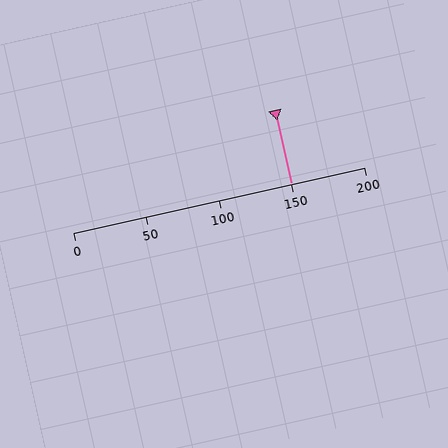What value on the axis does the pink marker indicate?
The marker indicates approximately 150.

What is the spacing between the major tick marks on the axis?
The major ticks are spaced 50 apart.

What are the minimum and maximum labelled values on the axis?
The axis runs from 0 to 200.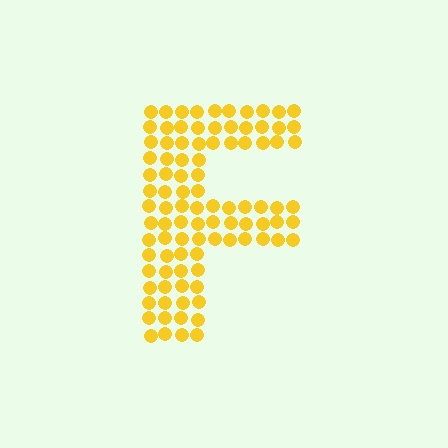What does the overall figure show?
The overall figure shows the letter F.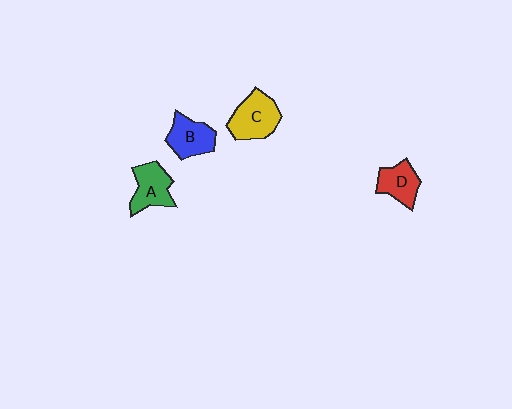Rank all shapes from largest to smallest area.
From largest to smallest: C (yellow), A (green), B (blue), D (red).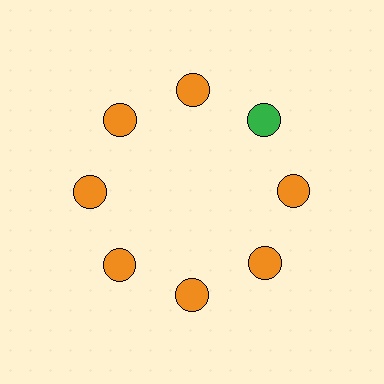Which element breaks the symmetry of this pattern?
The green circle at roughly the 2 o'clock position breaks the symmetry. All other shapes are orange circles.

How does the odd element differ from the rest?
It has a different color: green instead of orange.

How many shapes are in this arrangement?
There are 8 shapes arranged in a ring pattern.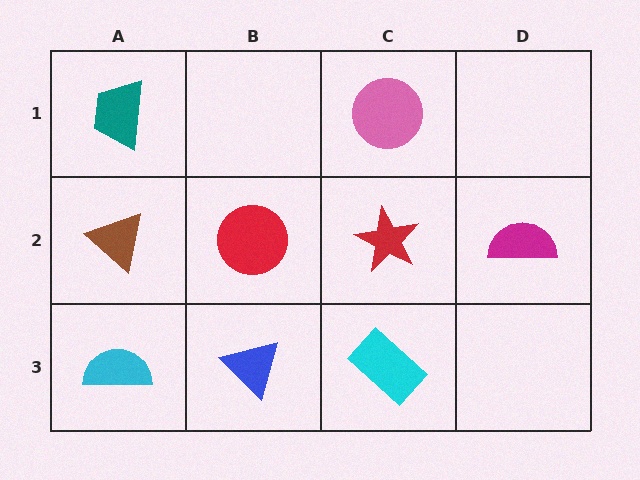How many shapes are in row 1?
2 shapes.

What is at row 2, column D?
A magenta semicircle.